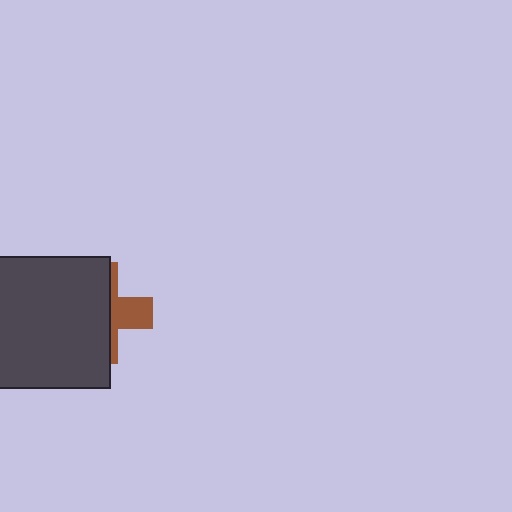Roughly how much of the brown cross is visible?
A small part of it is visible (roughly 32%).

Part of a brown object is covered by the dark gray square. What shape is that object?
It is a cross.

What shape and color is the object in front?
The object in front is a dark gray square.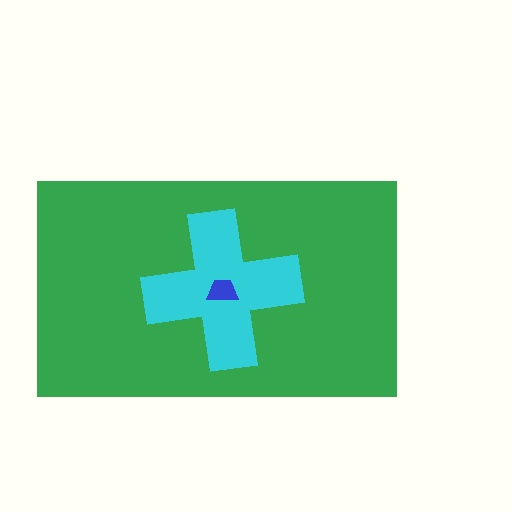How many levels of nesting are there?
3.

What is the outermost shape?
The green rectangle.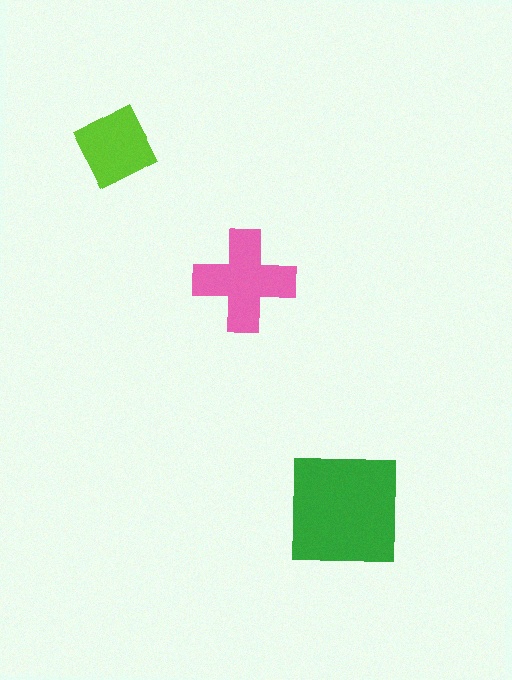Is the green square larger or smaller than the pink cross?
Larger.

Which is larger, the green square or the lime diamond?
The green square.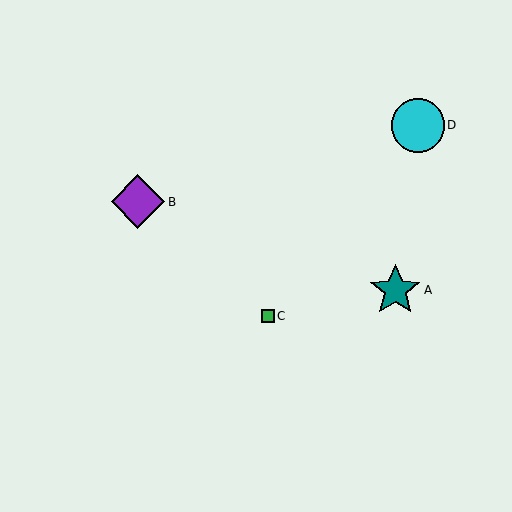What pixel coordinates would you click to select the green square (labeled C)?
Click at (268, 316) to select the green square C.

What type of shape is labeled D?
Shape D is a cyan circle.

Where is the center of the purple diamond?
The center of the purple diamond is at (138, 202).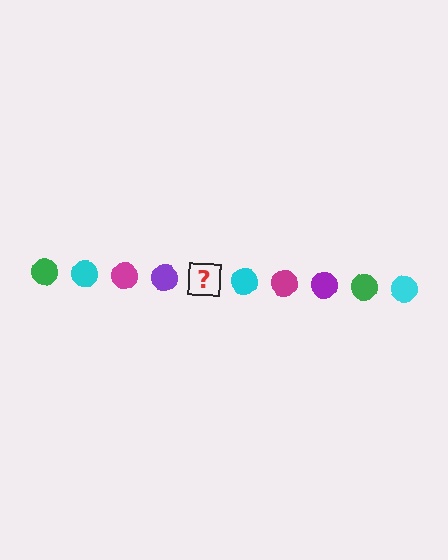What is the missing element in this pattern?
The missing element is a green circle.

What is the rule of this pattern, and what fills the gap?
The rule is that the pattern cycles through green, cyan, magenta, purple circles. The gap should be filled with a green circle.